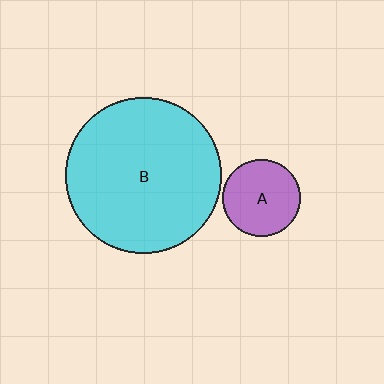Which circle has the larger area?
Circle B (cyan).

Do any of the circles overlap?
No, none of the circles overlap.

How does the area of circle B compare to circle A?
Approximately 4.0 times.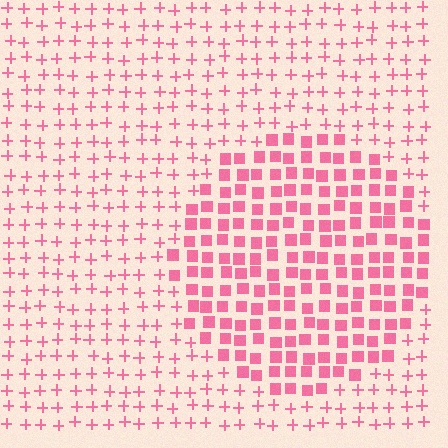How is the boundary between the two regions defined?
The boundary is defined by a change in element shape: squares inside vs. plus signs outside. All elements share the same color and spacing.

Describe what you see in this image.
The image is filled with small pink elements arranged in a uniform grid. A circle-shaped region contains squares, while the surrounding area contains plus signs. The boundary is defined purely by the change in element shape.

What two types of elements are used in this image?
The image uses squares inside the circle region and plus signs outside it.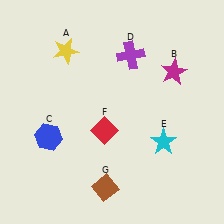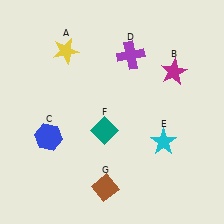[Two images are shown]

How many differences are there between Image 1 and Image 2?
There is 1 difference between the two images.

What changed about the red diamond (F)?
In Image 1, F is red. In Image 2, it changed to teal.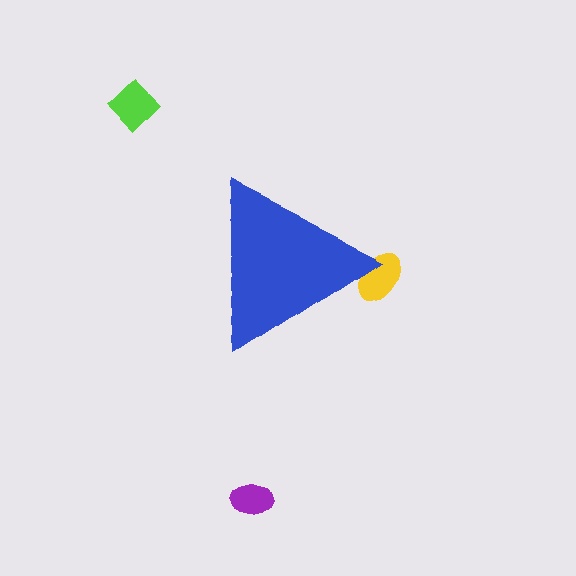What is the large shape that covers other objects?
A blue triangle.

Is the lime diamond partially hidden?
No, the lime diamond is fully visible.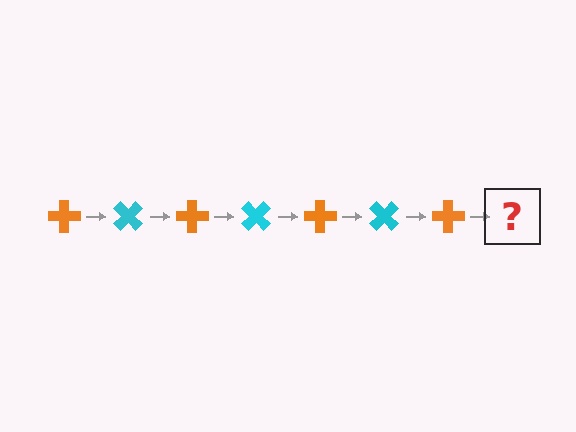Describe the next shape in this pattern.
It should be a cyan cross, rotated 315 degrees from the start.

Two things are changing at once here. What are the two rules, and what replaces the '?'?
The two rules are that it rotates 45 degrees each step and the color cycles through orange and cyan. The '?' should be a cyan cross, rotated 315 degrees from the start.